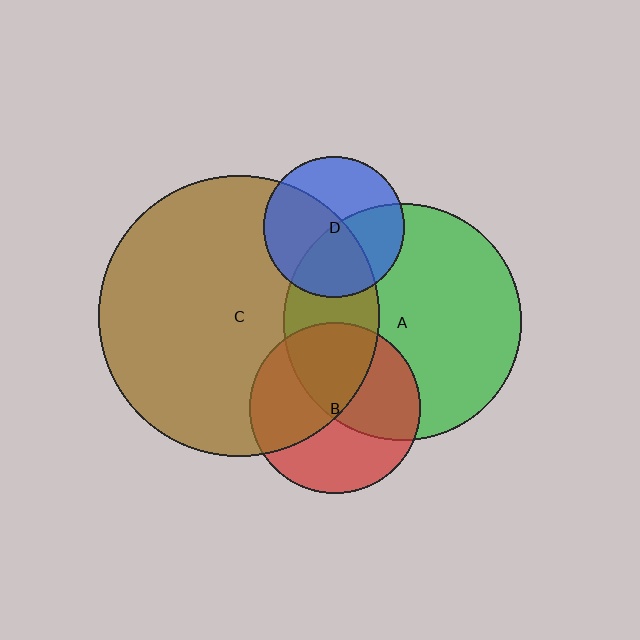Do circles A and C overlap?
Yes.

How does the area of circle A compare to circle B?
Approximately 1.9 times.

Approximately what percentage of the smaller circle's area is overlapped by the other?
Approximately 30%.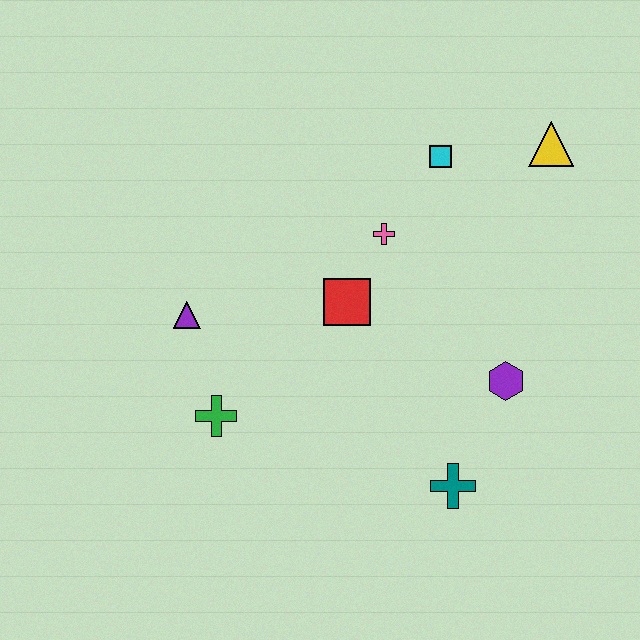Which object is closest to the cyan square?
The pink cross is closest to the cyan square.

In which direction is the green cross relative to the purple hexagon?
The green cross is to the left of the purple hexagon.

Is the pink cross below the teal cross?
No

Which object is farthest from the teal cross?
The yellow triangle is farthest from the teal cross.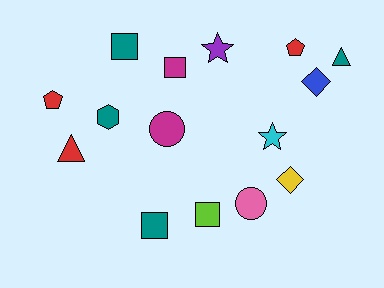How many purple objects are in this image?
There is 1 purple object.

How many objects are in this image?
There are 15 objects.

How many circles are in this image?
There are 2 circles.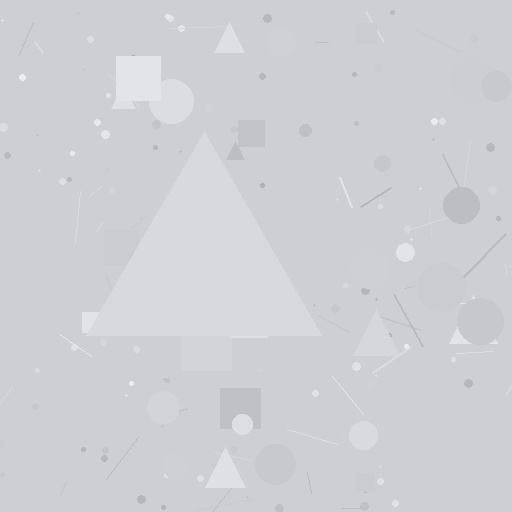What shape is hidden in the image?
A triangle is hidden in the image.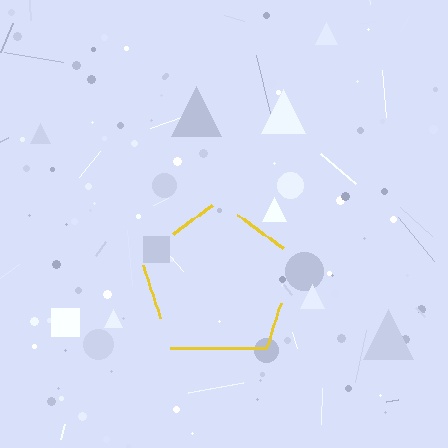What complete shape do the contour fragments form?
The contour fragments form a pentagon.